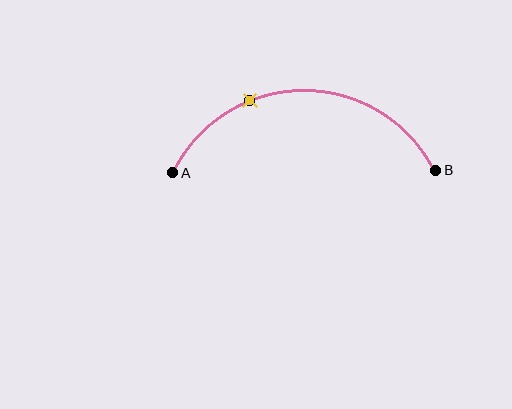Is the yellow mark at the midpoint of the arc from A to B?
No. The yellow mark lies on the arc but is closer to endpoint A. The arc midpoint would be at the point on the curve equidistant along the arc from both A and B.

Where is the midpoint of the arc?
The arc midpoint is the point on the curve farthest from the straight line joining A and B. It sits above that line.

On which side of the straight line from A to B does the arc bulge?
The arc bulges above the straight line connecting A and B.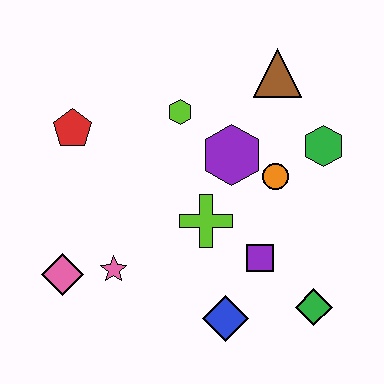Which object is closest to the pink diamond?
The pink star is closest to the pink diamond.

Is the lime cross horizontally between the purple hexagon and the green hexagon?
No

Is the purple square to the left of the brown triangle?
Yes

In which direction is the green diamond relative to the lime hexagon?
The green diamond is below the lime hexagon.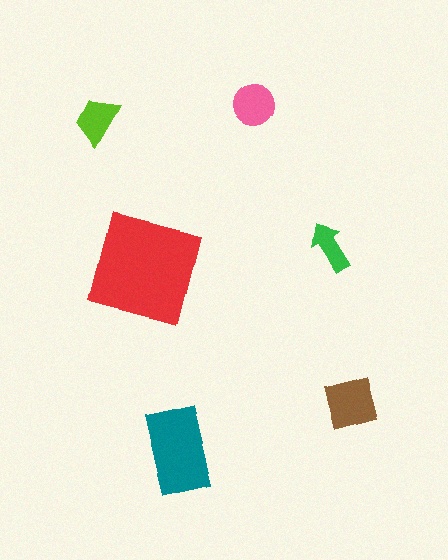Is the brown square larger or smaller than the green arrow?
Larger.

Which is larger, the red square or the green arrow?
The red square.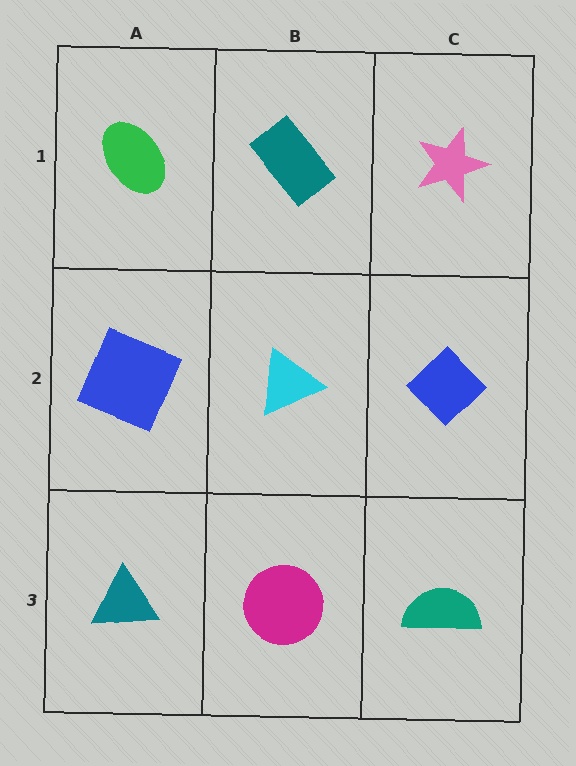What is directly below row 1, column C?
A blue diamond.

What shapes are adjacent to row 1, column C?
A blue diamond (row 2, column C), a teal rectangle (row 1, column B).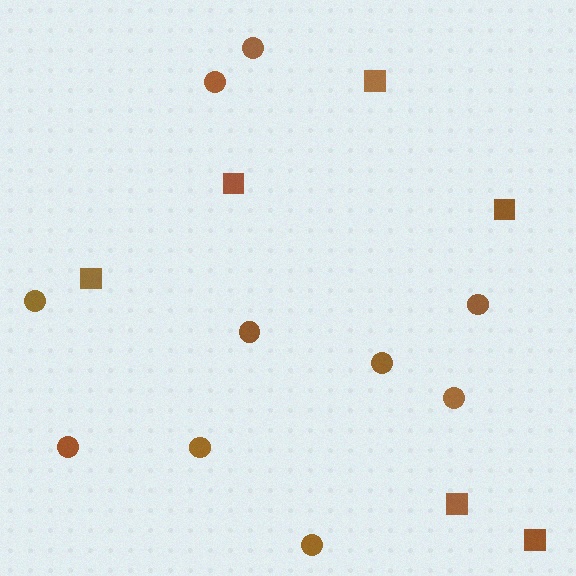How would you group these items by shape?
There are 2 groups: one group of circles (10) and one group of squares (6).